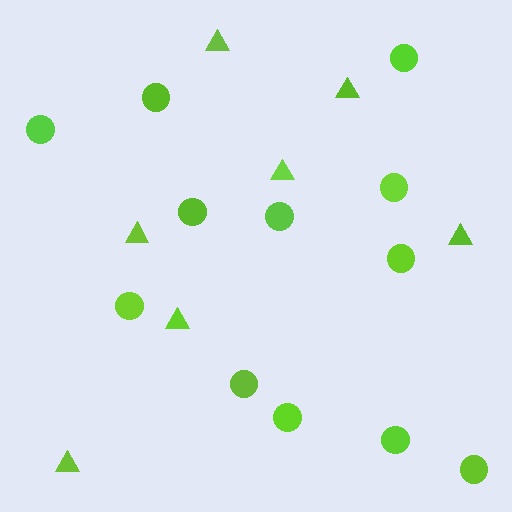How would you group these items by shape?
There are 2 groups: one group of triangles (7) and one group of circles (12).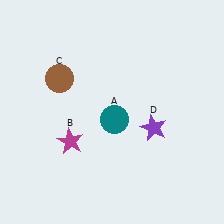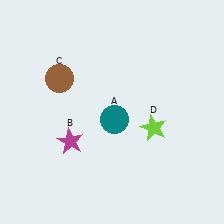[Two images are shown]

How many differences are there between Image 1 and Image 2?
There is 1 difference between the two images.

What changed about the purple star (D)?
In Image 1, D is purple. In Image 2, it changed to lime.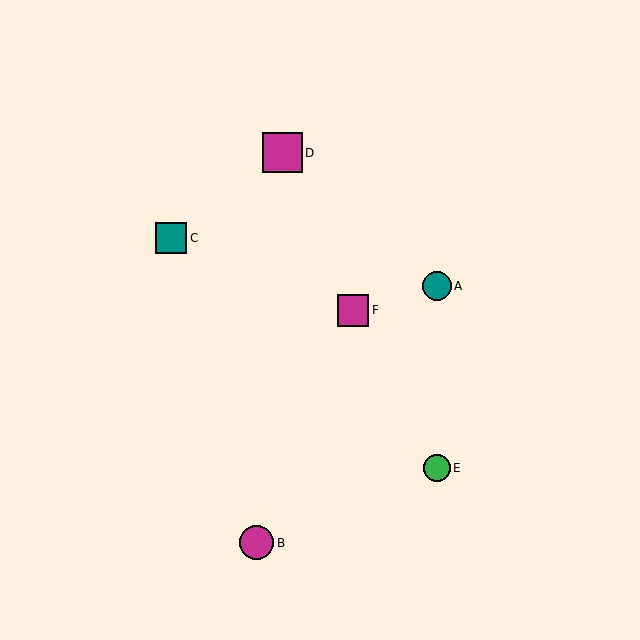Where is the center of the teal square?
The center of the teal square is at (171, 238).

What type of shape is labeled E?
Shape E is a green circle.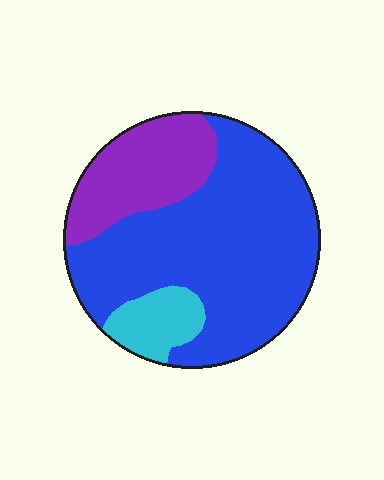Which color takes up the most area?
Blue, at roughly 65%.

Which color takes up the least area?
Cyan, at roughly 10%.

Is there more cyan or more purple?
Purple.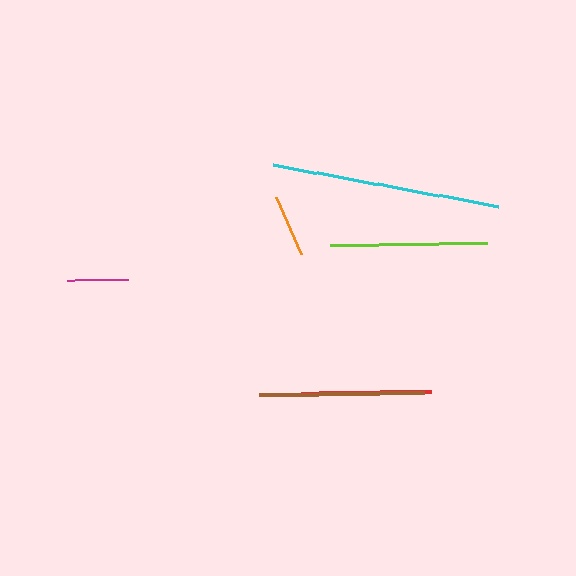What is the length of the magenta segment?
The magenta segment is approximately 61 pixels long.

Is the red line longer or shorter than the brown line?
The brown line is longer than the red line.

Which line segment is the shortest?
The magenta line is the shortest at approximately 61 pixels.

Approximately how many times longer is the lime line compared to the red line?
The lime line is approximately 1.2 times the length of the red line.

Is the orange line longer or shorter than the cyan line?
The cyan line is longer than the orange line.